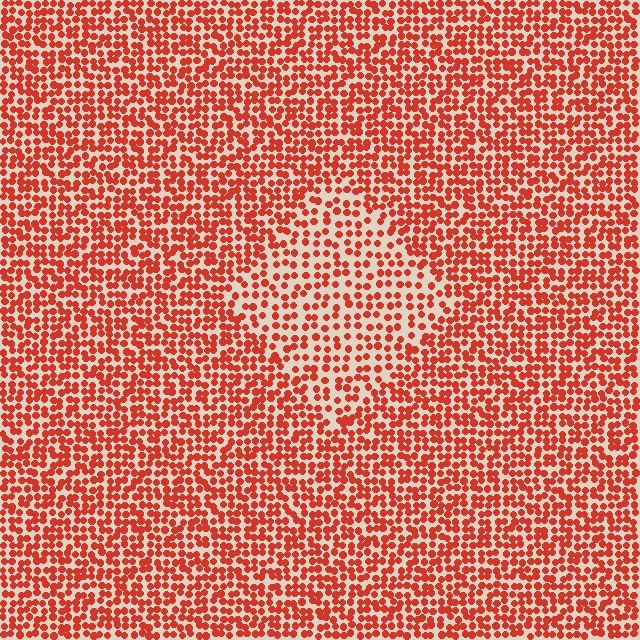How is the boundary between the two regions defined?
The boundary is defined by a change in element density (approximately 1.6x ratio). All elements are the same color, size, and shape.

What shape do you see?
I see a diamond.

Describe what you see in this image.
The image contains small red elements arranged at two different densities. A diamond-shaped region is visible where the elements are less densely packed than the surrounding area.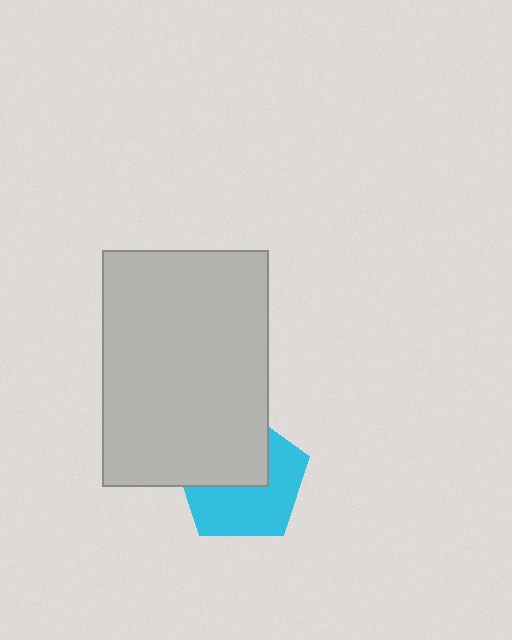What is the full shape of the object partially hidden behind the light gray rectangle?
The partially hidden object is a cyan pentagon.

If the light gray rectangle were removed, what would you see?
You would see the complete cyan pentagon.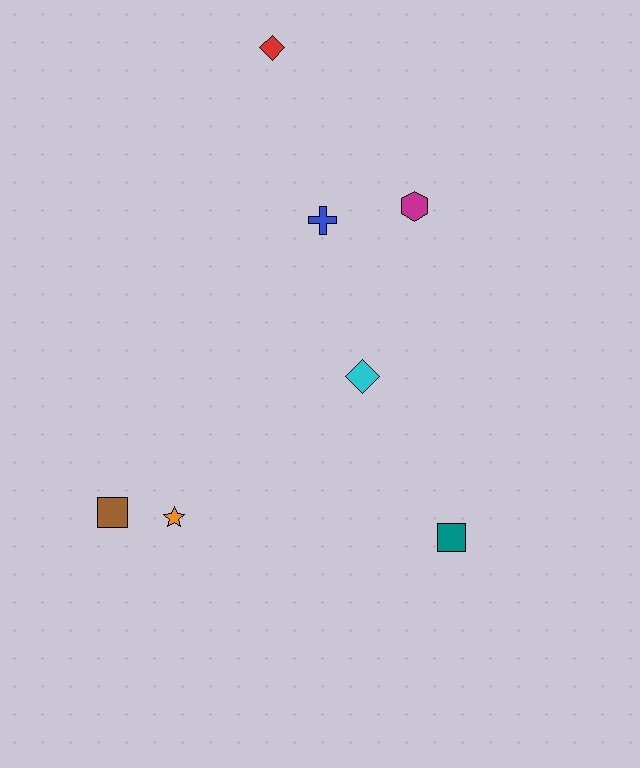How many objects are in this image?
There are 7 objects.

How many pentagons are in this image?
There are no pentagons.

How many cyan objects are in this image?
There is 1 cyan object.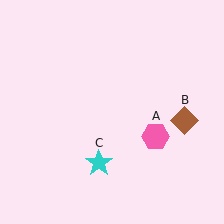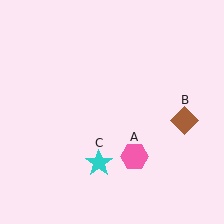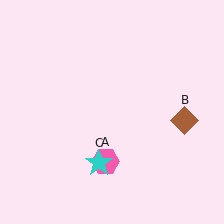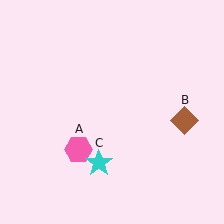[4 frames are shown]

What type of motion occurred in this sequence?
The pink hexagon (object A) rotated clockwise around the center of the scene.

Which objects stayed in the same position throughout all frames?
Brown diamond (object B) and cyan star (object C) remained stationary.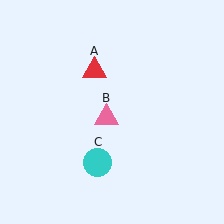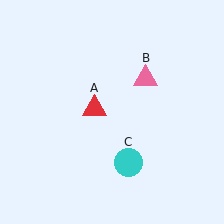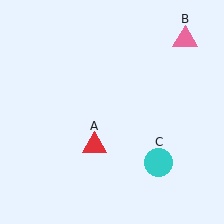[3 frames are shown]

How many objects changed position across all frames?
3 objects changed position: red triangle (object A), pink triangle (object B), cyan circle (object C).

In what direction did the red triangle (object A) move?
The red triangle (object A) moved down.